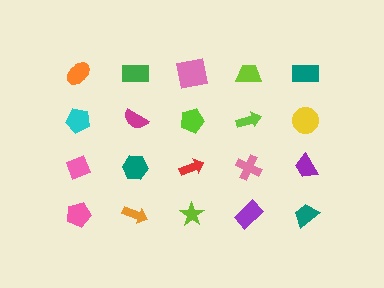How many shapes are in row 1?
5 shapes.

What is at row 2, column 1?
A cyan pentagon.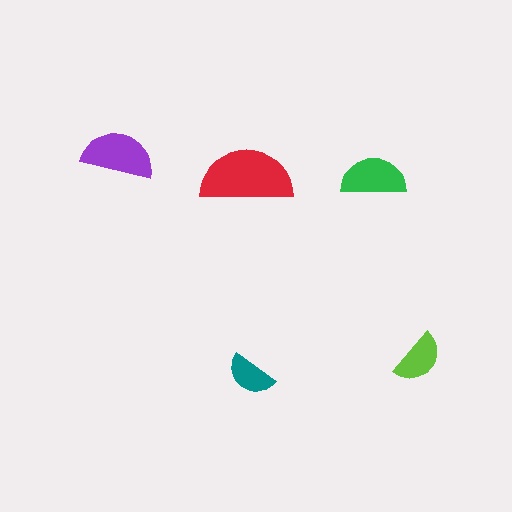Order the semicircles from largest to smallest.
the red one, the purple one, the green one, the lime one, the teal one.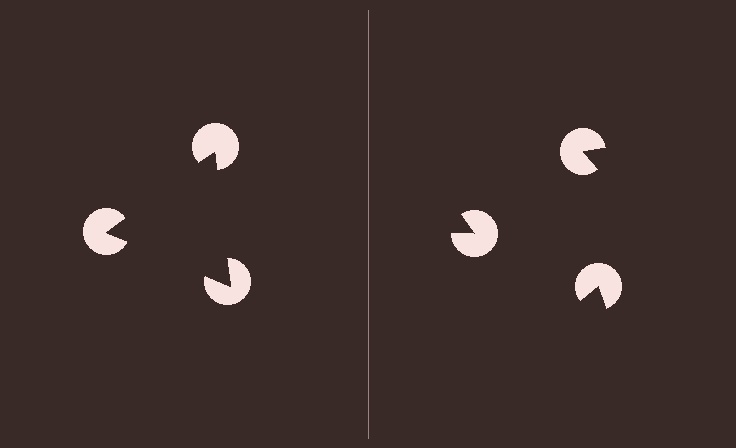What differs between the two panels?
The pac-man discs are positioned identically on both sides; only the wedge orientations differ. On the left they align to a triangle; on the right they are misaligned.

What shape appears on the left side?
An illusory triangle.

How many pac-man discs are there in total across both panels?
6 — 3 on each side.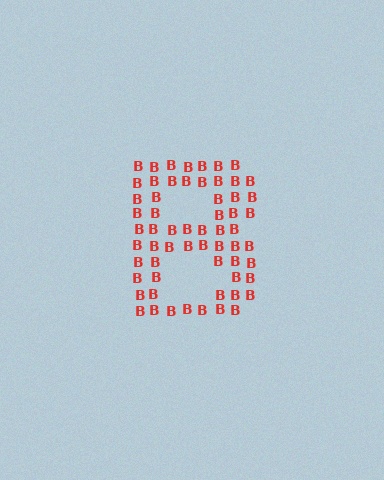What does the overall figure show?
The overall figure shows the letter B.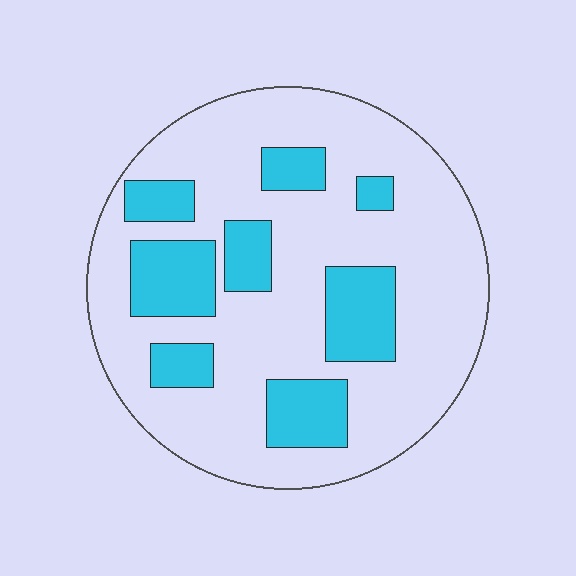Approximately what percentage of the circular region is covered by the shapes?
Approximately 25%.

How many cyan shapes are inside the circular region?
8.